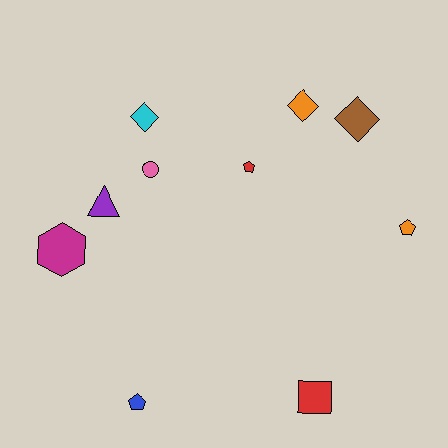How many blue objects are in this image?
There is 1 blue object.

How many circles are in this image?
There is 1 circle.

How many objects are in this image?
There are 10 objects.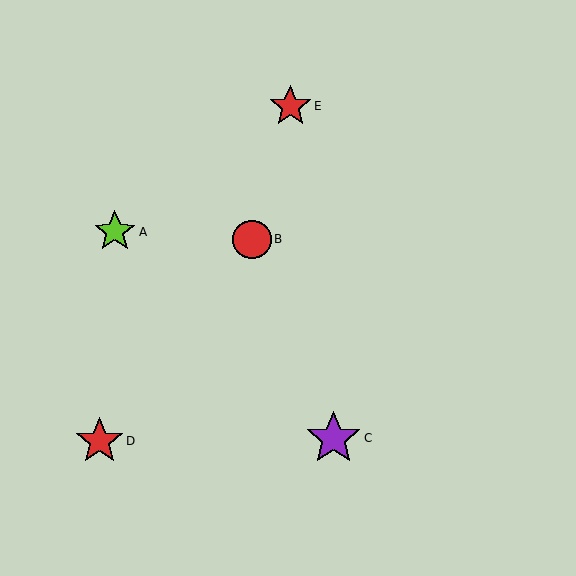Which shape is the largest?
The purple star (labeled C) is the largest.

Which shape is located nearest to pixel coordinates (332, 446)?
The purple star (labeled C) at (334, 438) is nearest to that location.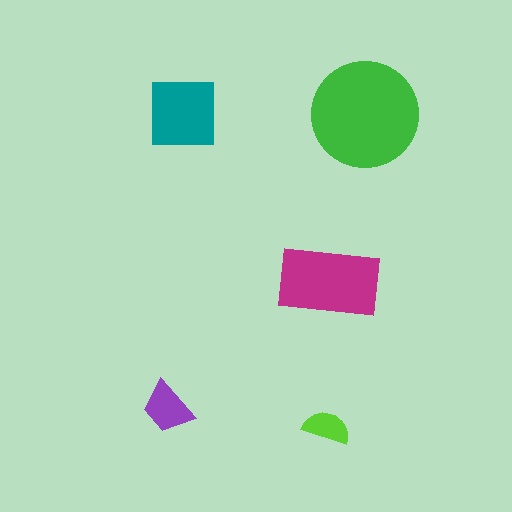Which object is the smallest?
The lime semicircle.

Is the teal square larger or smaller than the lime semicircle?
Larger.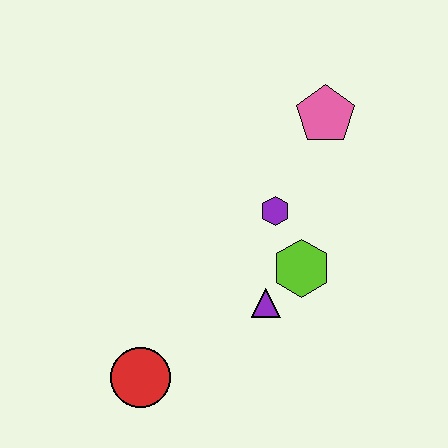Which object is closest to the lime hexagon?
The purple triangle is closest to the lime hexagon.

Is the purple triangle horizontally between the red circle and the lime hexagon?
Yes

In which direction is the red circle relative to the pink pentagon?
The red circle is below the pink pentagon.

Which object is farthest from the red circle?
The pink pentagon is farthest from the red circle.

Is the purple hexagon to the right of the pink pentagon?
No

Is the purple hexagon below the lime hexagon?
No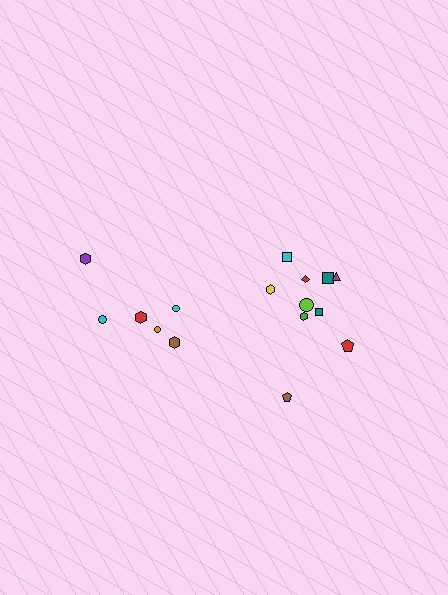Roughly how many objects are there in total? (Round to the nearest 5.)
Roughly 15 objects in total.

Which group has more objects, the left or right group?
The right group.